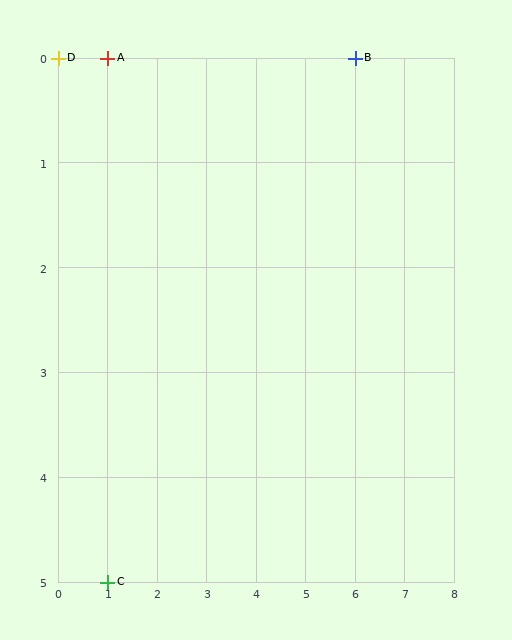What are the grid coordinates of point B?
Point B is at grid coordinates (6, 0).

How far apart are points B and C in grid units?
Points B and C are 5 columns and 5 rows apart (about 7.1 grid units diagonally).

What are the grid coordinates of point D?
Point D is at grid coordinates (0, 0).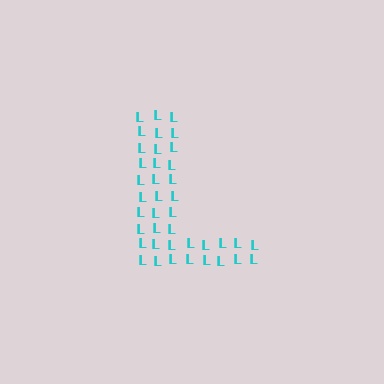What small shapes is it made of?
It is made of small letter L's.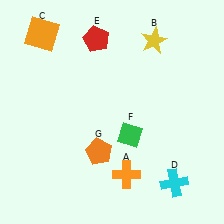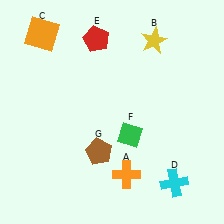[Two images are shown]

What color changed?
The pentagon (G) changed from orange in Image 1 to brown in Image 2.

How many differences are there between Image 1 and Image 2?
There is 1 difference between the two images.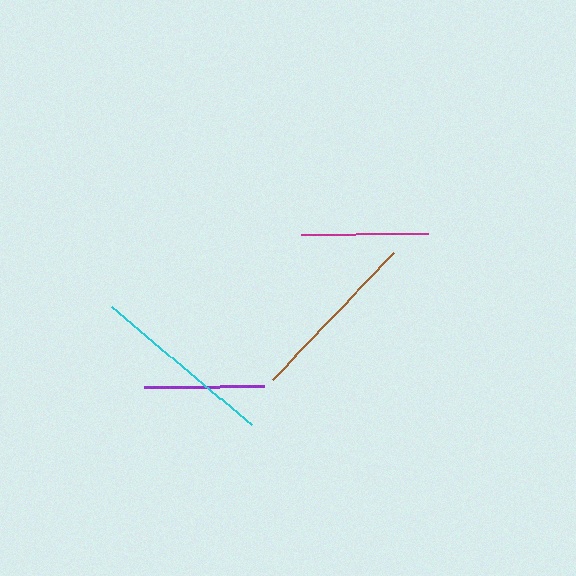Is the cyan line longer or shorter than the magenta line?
The cyan line is longer than the magenta line.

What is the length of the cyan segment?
The cyan segment is approximately 183 pixels long.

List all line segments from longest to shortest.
From longest to shortest: cyan, brown, magenta, purple.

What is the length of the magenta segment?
The magenta segment is approximately 127 pixels long.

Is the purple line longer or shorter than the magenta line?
The magenta line is longer than the purple line.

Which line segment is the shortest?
The purple line is the shortest at approximately 120 pixels.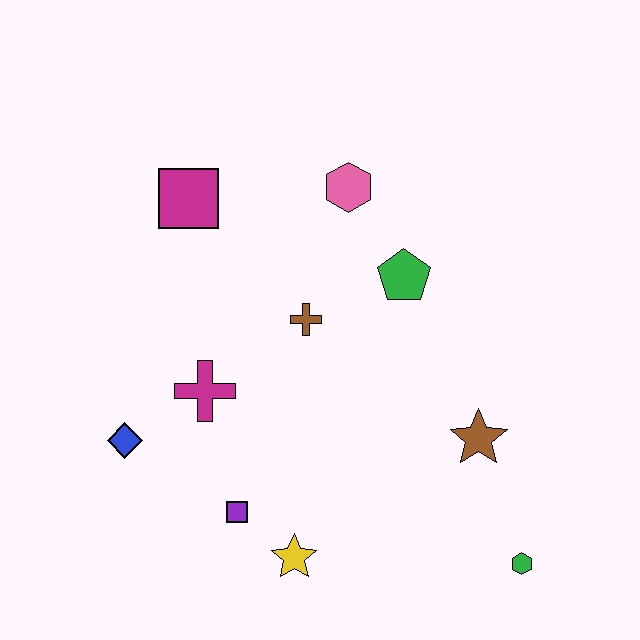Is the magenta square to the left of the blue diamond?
No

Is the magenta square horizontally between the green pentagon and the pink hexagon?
No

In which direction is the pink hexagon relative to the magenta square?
The pink hexagon is to the right of the magenta square.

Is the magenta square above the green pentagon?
Yes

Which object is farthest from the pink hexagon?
The green hexagon is farthest from the pink hexagon.